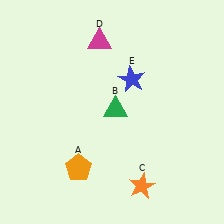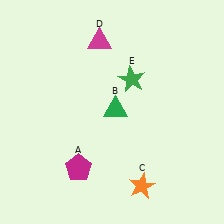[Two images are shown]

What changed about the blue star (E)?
In Image 1, E is blue. In Image 2, it changed to green.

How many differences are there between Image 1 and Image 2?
There are 2 differences between the two images.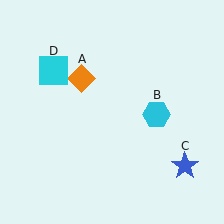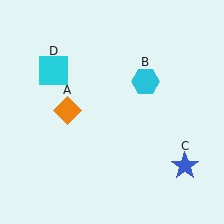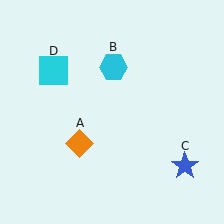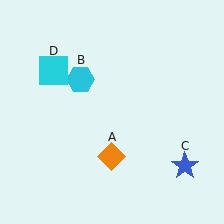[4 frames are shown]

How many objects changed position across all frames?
2 objects changed position: orange diamond (object A), cyan hexagon (object B).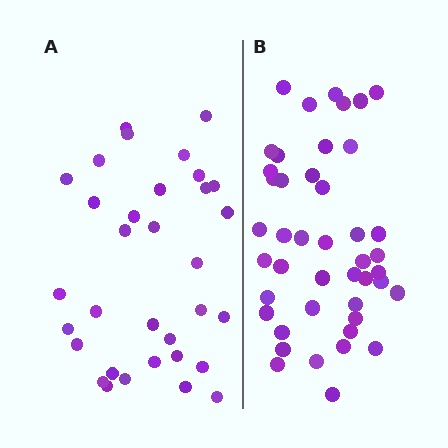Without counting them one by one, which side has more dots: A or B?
Region B (the right region) has more dots.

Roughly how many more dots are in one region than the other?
Region B has roughly 12 or so more dots than region A.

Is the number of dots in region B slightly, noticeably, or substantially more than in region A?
Region B has noticeably more, but not dramatically so. The ratio is roughly 1.3 to 1.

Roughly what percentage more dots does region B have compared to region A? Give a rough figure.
About 35% more.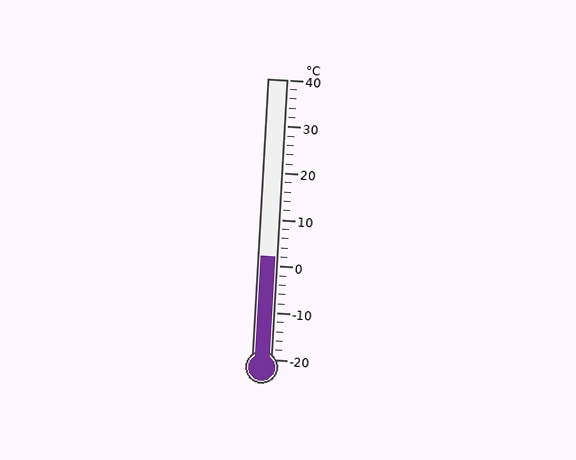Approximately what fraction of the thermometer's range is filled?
The thermometer is filled to approximately 35% of its range.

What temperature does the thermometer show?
The thermometer shows approximately 2°C.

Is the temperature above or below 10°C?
The temperature is below 10°C.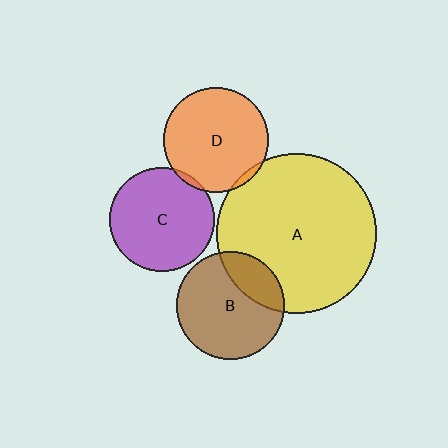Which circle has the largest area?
Circle A (yellow).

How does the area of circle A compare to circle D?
Approximately 2.3 times.